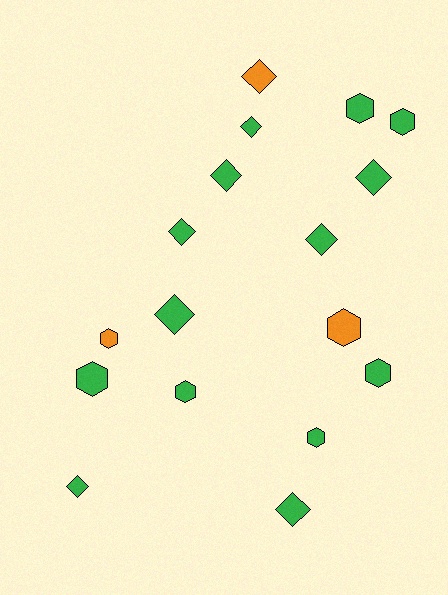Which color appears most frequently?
Green, with 14 objects.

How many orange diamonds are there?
There is 1 orange diamond.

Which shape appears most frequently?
Diamond, with 9 objects.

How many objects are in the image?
There are 17 objects.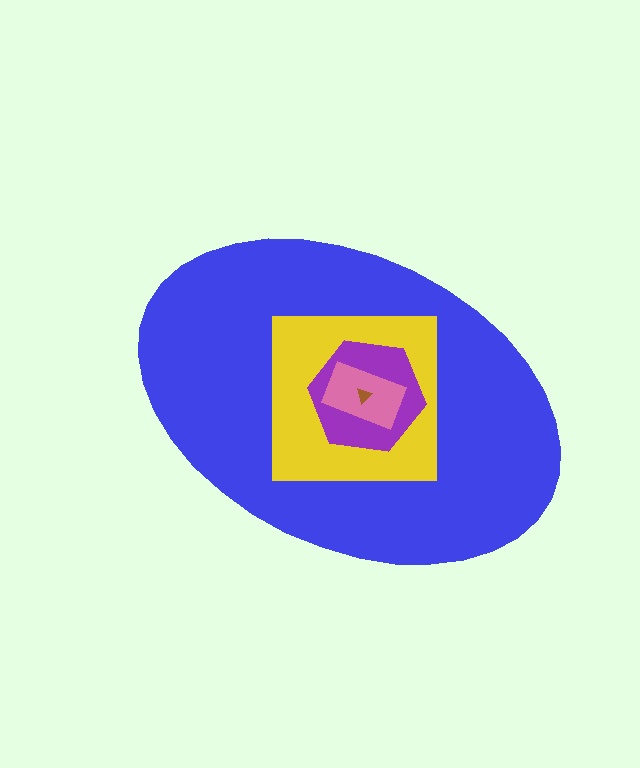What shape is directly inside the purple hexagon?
The pink rectangle.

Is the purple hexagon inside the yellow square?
Yes.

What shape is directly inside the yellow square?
The purple hexagon.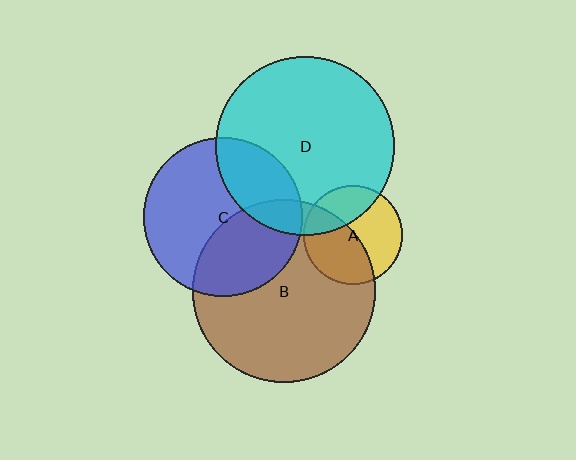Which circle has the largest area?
Circle B (brown).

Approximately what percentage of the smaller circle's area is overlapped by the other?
Approximately 25%.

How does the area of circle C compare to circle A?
Approximately 2.6 times.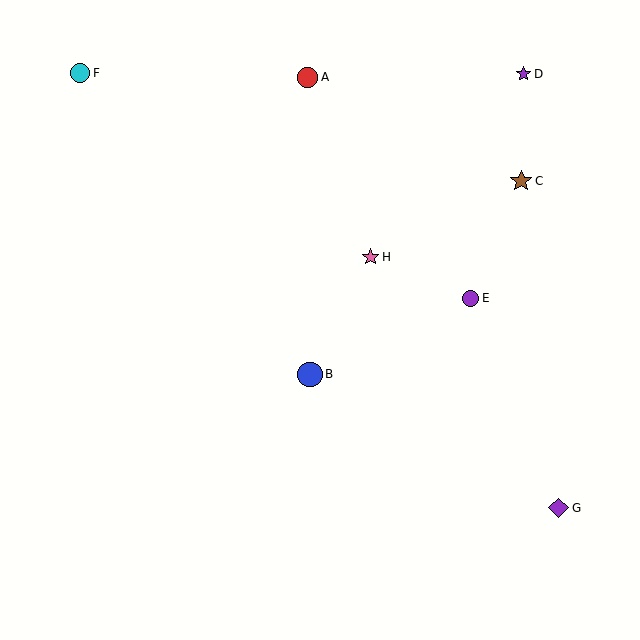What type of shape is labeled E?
Shape E is a purple circle.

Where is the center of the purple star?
The center of the purple star is at (524, 74).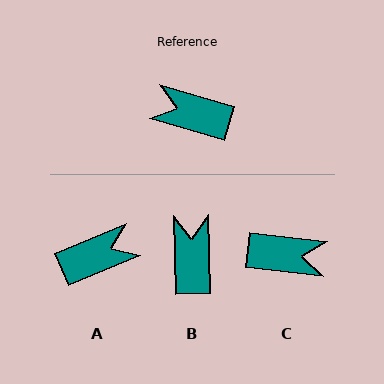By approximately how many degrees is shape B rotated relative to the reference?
Approximately 72 degrees clockwise.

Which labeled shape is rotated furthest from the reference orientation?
C, about 171 degrees away.